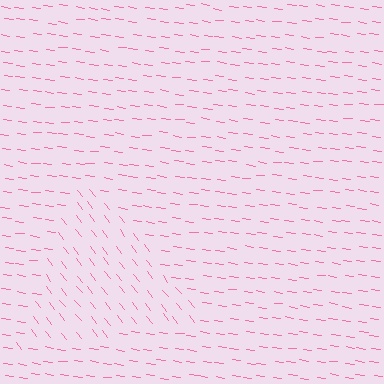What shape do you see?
I see a triangle.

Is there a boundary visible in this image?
Yes, there is a texture boundary formed by a change in line orientation.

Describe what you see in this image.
The image is filled with small pink line segments. A triangle region in the image has lines oriented differently from the surrounding lines, creating a visible texture boundary.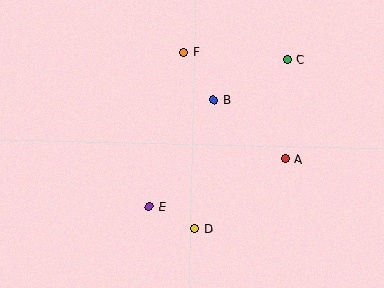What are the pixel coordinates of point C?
Point C is at (287, 60).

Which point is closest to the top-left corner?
Point F is closest to the top-left corner.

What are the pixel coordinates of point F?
Point F is at (184, 52).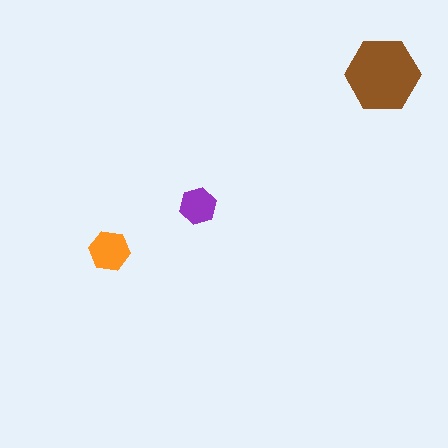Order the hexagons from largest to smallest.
the brown one, the orange one, the purple one.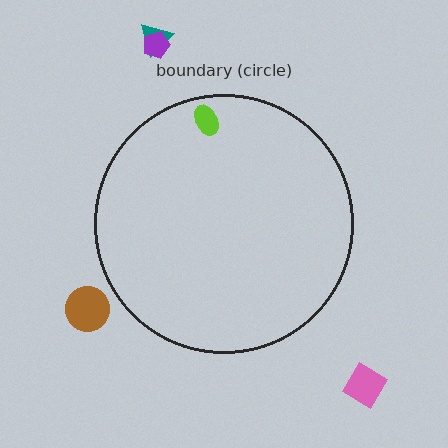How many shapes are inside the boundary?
1 inside, 4 outside.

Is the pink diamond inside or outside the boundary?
Outside.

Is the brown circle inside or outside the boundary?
Outside.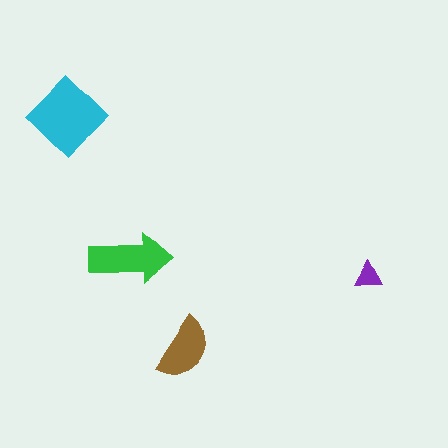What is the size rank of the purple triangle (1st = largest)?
4th.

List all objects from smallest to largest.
The purple triangle, the brown semicircle, the green arrow, the cyan diamond.